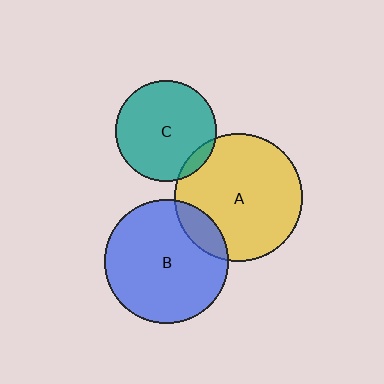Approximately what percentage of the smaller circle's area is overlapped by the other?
Approximately 15%.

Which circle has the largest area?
Circle A (yellow).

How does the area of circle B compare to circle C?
Approximately 1.5 times.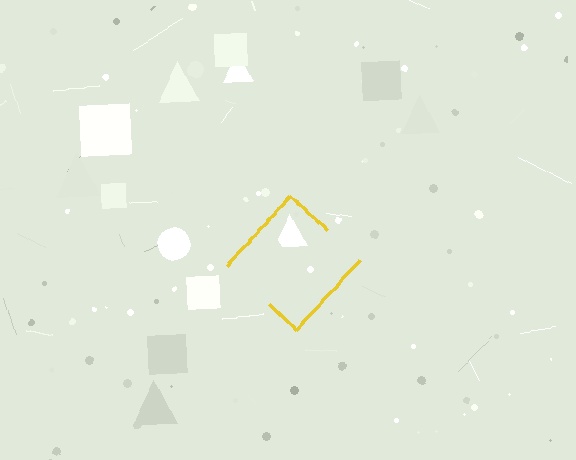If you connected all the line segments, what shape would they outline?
They would outline a diamond.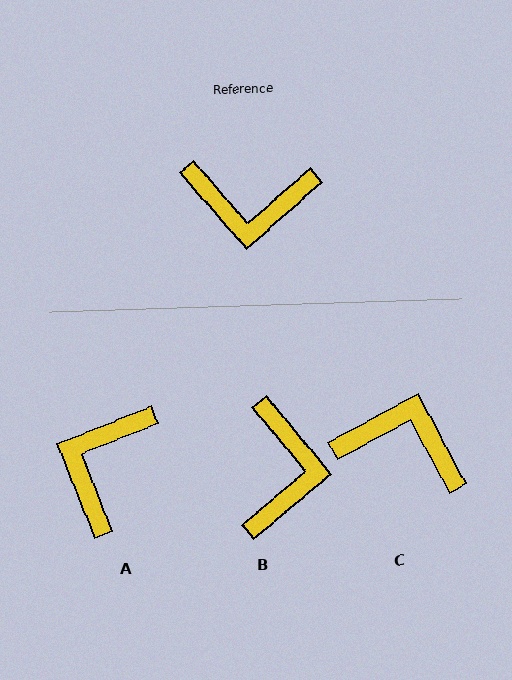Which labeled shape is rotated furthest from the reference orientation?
C, about 167 degrees away.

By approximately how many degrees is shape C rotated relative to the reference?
Approximately 167 degrees counter-clockwise.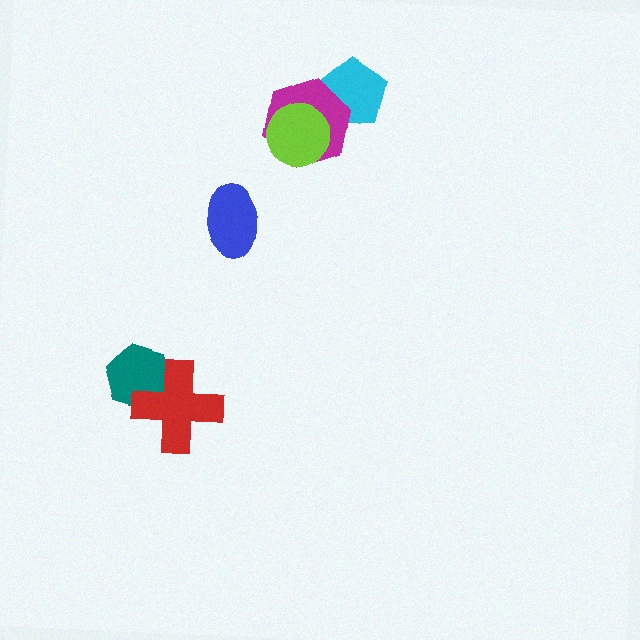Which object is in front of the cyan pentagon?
The magenta hexagon is in front of the cyan pentagon.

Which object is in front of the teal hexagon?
The red cross is in front of the teal hexagon.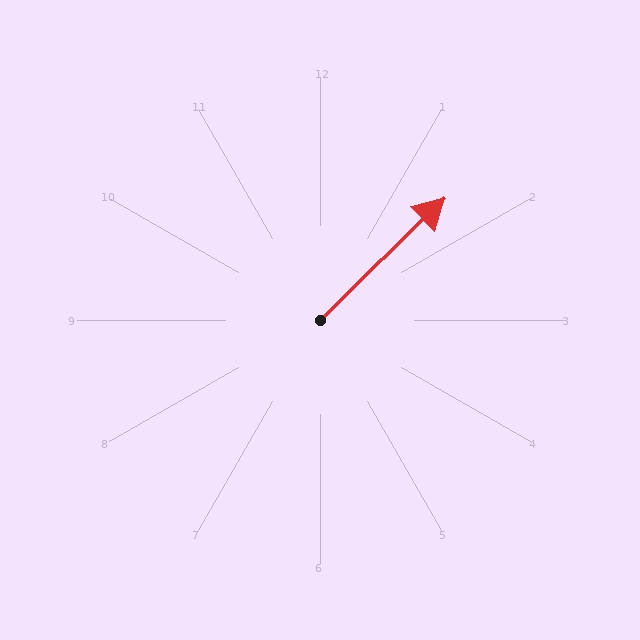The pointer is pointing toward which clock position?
Roughly 2 o'clock.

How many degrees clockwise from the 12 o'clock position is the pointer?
Approximately 46 degrees.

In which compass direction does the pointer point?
Northeast.